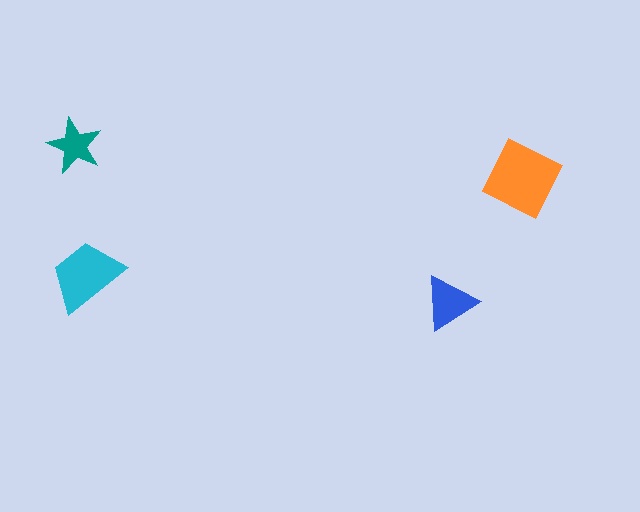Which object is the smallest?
The teal star.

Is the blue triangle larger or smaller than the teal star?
Larger.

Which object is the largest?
The orange square.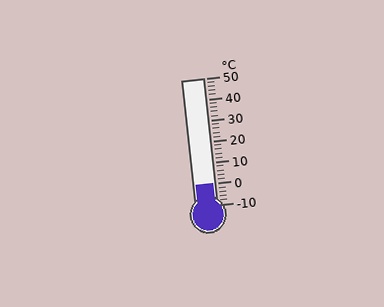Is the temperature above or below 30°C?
The temperature is below 30°C.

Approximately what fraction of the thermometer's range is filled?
The thermometer is filled to approximately 15% of its range.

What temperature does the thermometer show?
The thermometer shows approximately 0°C.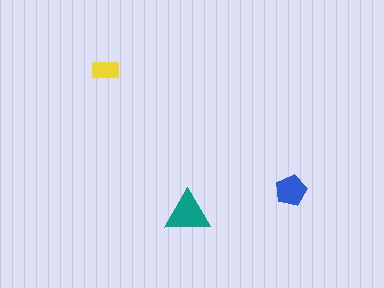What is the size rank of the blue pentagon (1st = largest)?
2nd.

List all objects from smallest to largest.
The yellow rectangle, the blue pentagon, the teal triangle.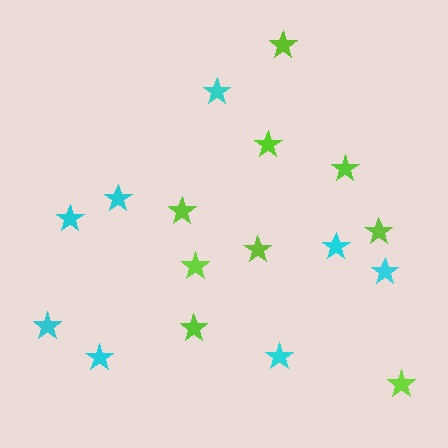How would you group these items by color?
There are 2 groups: one group of lime stars (9) and one group of cyan stars (8).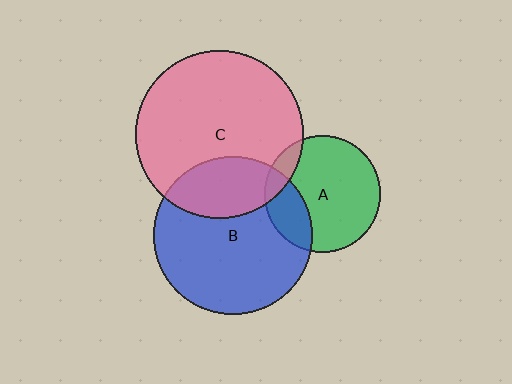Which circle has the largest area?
Circle C (pink).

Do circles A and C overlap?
Yes.